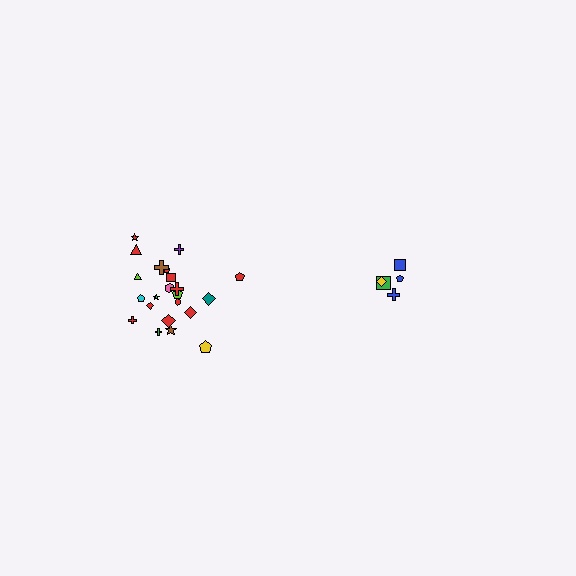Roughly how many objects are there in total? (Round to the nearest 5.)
Roughly 25 objects in total.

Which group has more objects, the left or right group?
The left group.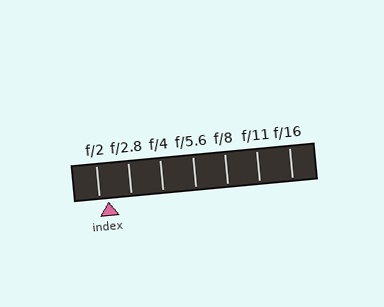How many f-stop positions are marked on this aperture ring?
There are 7 f-stop positions marked.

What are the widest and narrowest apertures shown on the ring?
The widest aperture shown is f/2 and the narrowest is f/16.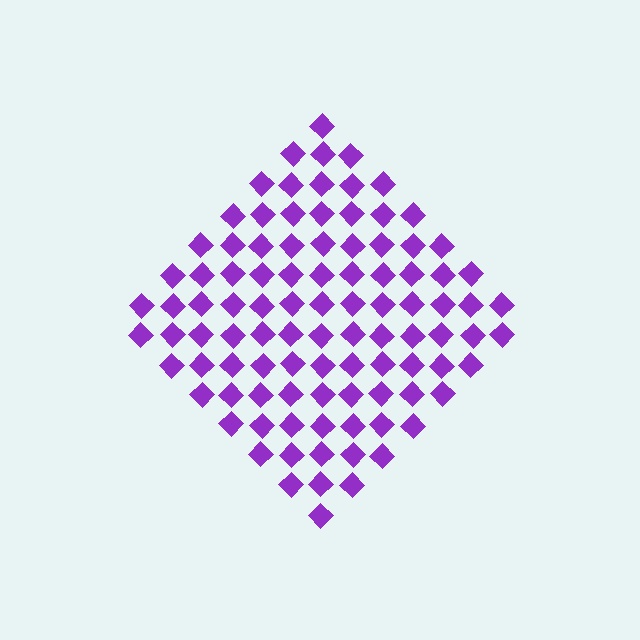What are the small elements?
The small elements are diamonds.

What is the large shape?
The large shape is a diamond.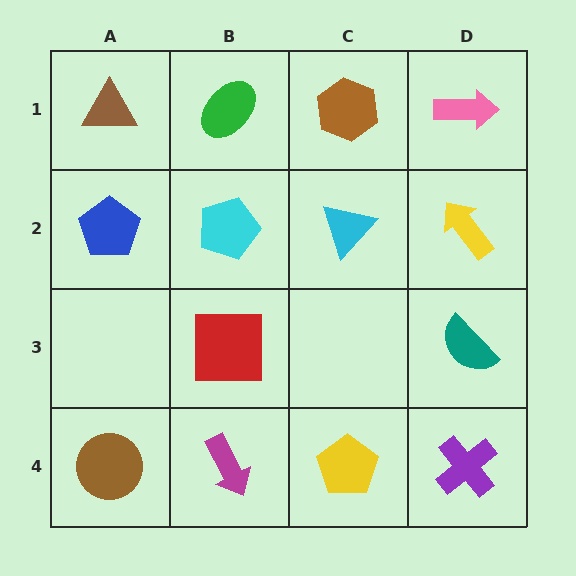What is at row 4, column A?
A brown circle.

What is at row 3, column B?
A red square.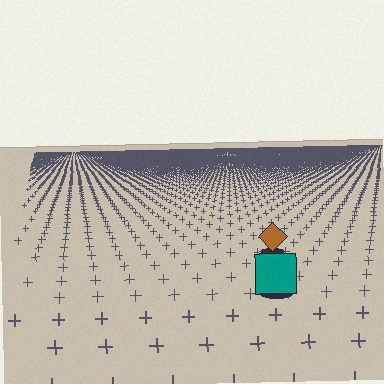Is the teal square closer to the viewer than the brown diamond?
Yes. The teal square is closer — you can tell from the texture gradient: the ground texture is coarser near it.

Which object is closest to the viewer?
The teal square is closest. The texture marks near it are larger and more spread out.